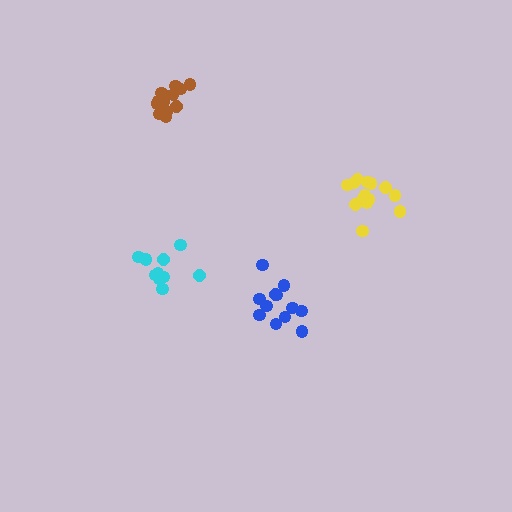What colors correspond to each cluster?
The clusters are colored: blue, brown, yellow, cyan.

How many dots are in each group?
Group 1: 12 dots, Group 2: 13 dots, Group 3: 14 dots, Group 4: 11 dots (50 total).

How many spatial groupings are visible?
There are 4 spatial groupings.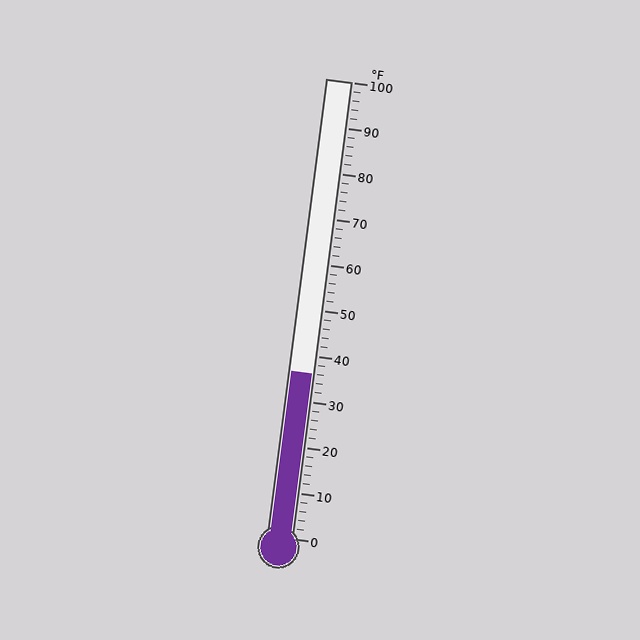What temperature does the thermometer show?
The thermometer shows approximately 36°F.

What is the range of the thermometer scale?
The thermometer scale ranges from 0°F to 100°F.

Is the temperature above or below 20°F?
The temperature is above 20°F.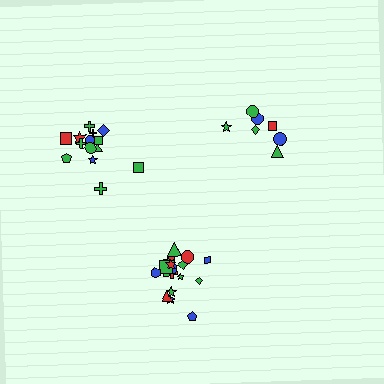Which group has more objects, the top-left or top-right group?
The top-left group.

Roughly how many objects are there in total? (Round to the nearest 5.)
Roughly 40 objects in total.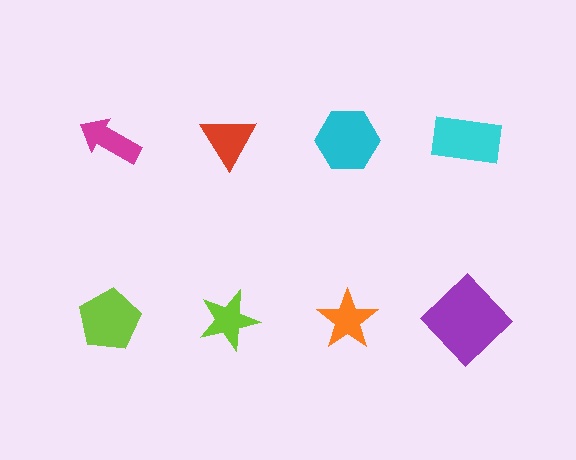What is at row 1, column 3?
A cyan hexagon.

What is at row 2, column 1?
A lime pentagon.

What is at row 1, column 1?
A magenta arrow.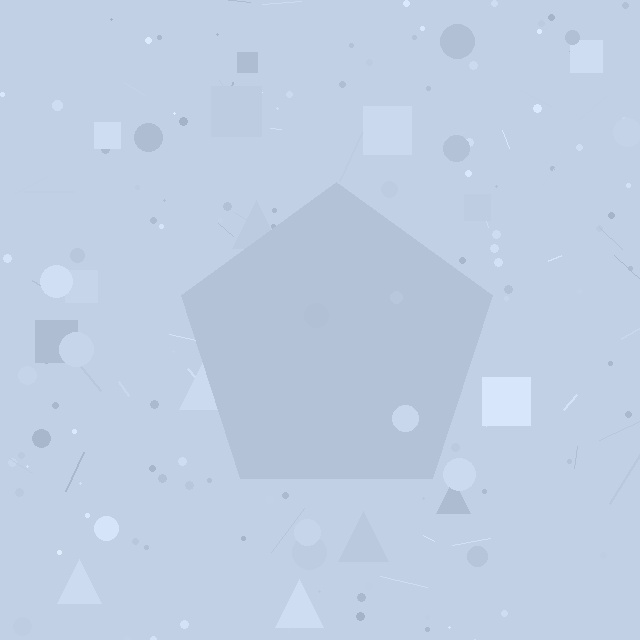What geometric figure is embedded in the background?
A pentagon is embedded in the background.